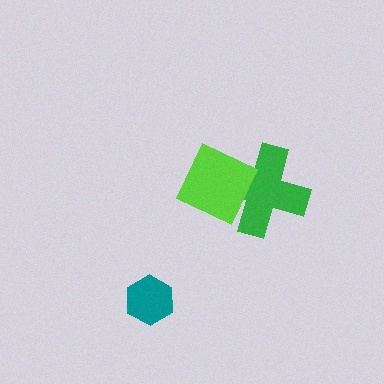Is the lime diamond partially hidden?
No, no other shape covers it.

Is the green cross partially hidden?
Yes, it is partially covered by another shape.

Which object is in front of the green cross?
The lime diamond is in front of the green cross.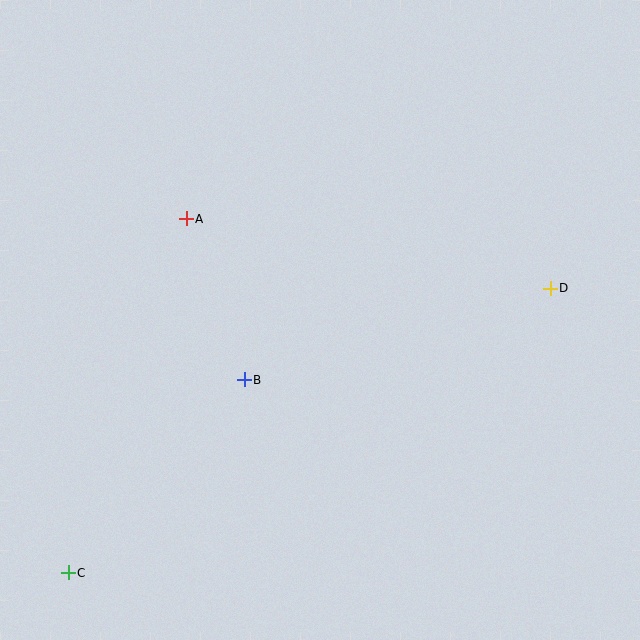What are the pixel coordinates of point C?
Point C is at (68, 573).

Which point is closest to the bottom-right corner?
Point D is closest to the bottom-right corner.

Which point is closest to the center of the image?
Point B at (244, 380) is closest to the center.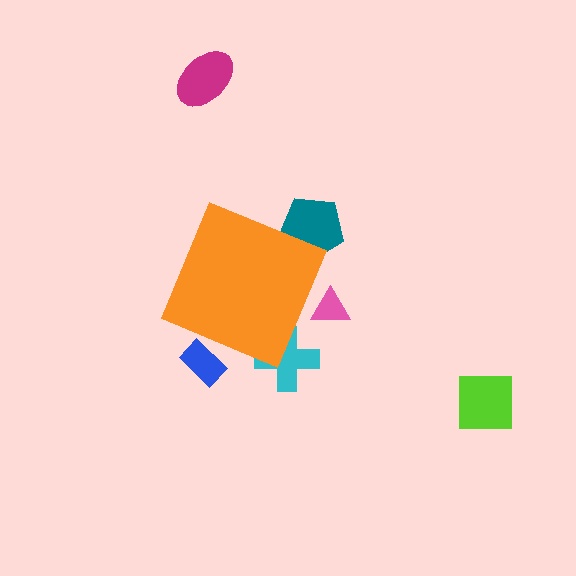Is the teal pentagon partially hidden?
Yes, the teal pentagon is partially hidden behind the orange diamond.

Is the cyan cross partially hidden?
Yes, the cyan cross is partially hidden behind the orange diamond.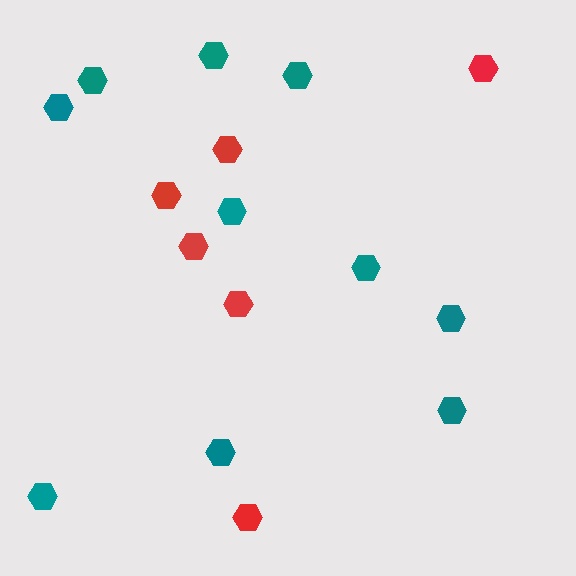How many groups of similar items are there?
There are 2 groups: one group of red hexagons (6) and one group of teal hexagons (10).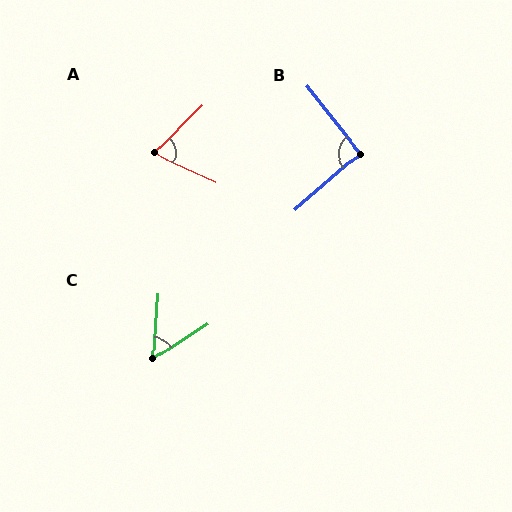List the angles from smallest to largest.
C (54°), A (69°), B (93°).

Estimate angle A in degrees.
Approximately 69 degrees.